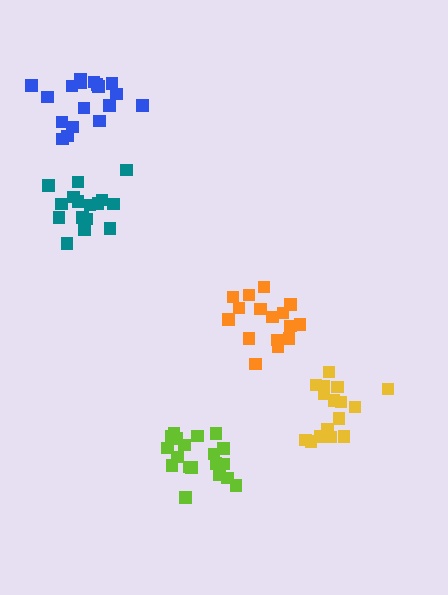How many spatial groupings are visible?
There are 5 spatial groupings.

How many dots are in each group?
Group 1: 16 dots, Group 2: 19 dots, Group 3: 16 dots, Group 4: 16 dots, Group 5: 18 dots (85 total).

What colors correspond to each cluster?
The clusters are colored: yellow, lime, teal, orange, blue.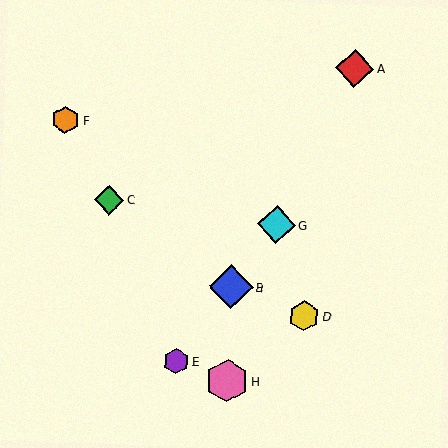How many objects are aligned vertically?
2 objects (B, H) are aligned vertically.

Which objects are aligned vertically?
Objects B, H are aligned vertically.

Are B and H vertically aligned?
Yes, both are at x≈231.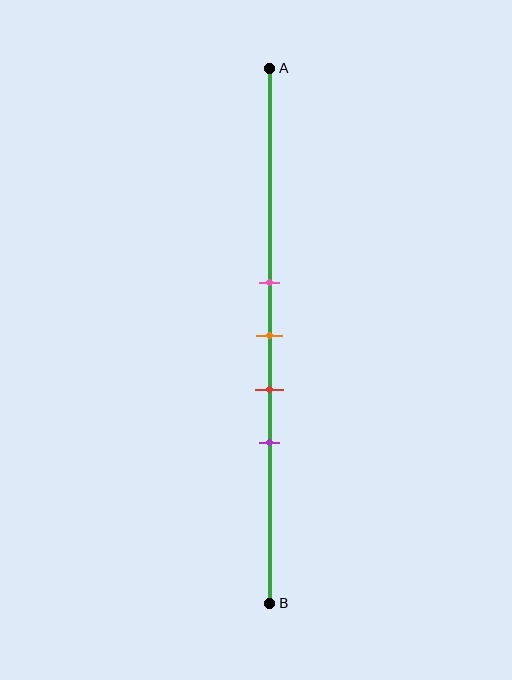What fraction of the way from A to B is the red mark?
The red mark is approximately 60% (0.6) of the way from A to B.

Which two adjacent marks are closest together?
The pink and orange marks are the closest adjacent pair.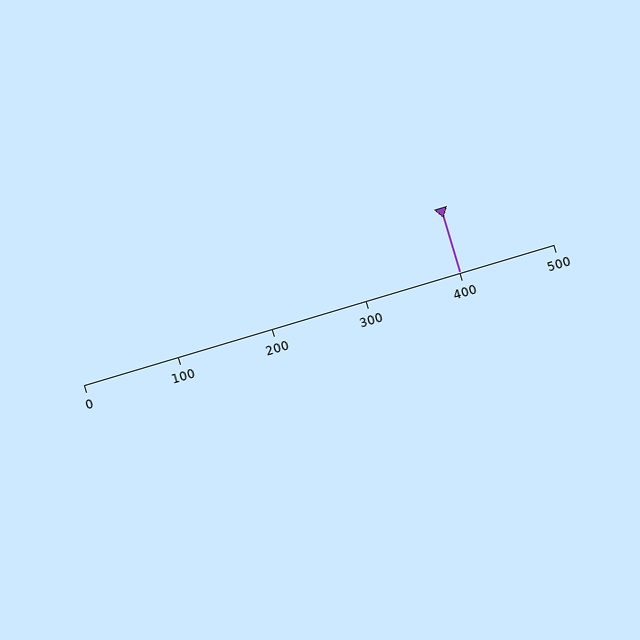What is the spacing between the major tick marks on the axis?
The major ticks are spaced 100 apart.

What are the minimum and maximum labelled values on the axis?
The axis runs from 0 to 500.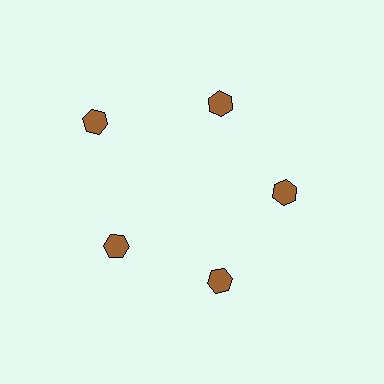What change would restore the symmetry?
The symmetry would be restored by moving it inward, back onto the ring so that all 5 hexagons sit at equal angles and equal distance from the center.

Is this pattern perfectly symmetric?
No. The 5 brown hexagons are arranged in a ring, but one element near the 10 o'clock position is pushed outward from the center, breaking the 5-fold rotational symmetry.